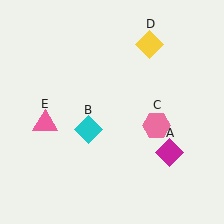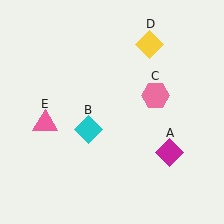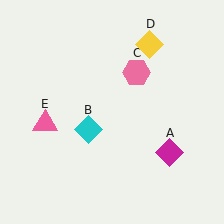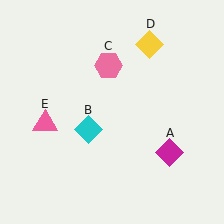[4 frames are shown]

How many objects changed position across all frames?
1 object changed position: pink hexagon (object C).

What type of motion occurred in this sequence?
The pink hexagon (object C) rotated counterclockwise around the center of the scene.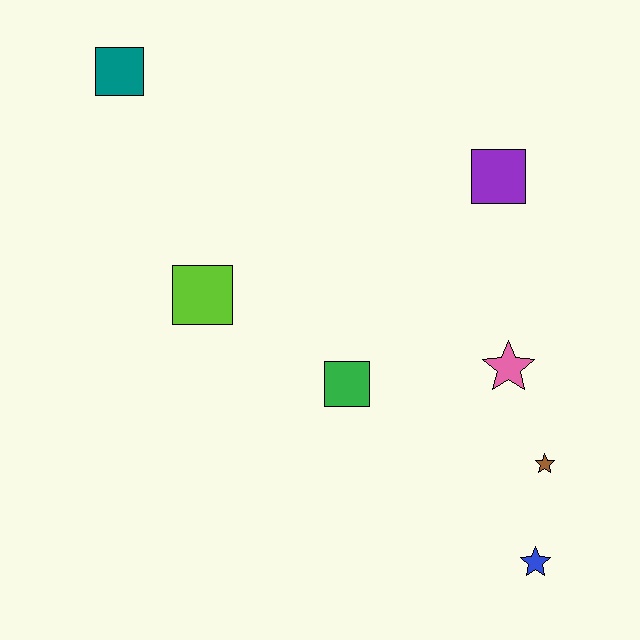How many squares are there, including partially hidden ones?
There are 4 squares.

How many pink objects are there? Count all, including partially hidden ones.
There is 1 pink object.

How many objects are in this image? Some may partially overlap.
There are 7 objects.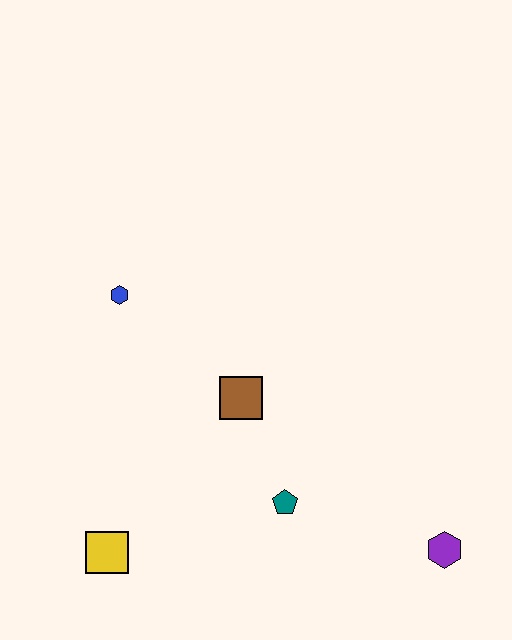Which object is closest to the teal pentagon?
The brown square is closest to the teal pentagon.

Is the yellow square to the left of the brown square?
Yes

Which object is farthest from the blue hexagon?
The purple hexagon is farthest from the blue hexagon.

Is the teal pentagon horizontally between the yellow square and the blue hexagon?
No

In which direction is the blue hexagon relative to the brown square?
The blue hexagon is to the left of the brown square.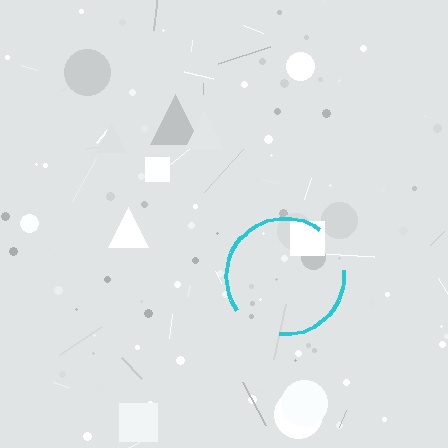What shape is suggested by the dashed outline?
The dashed outline suggests a circle.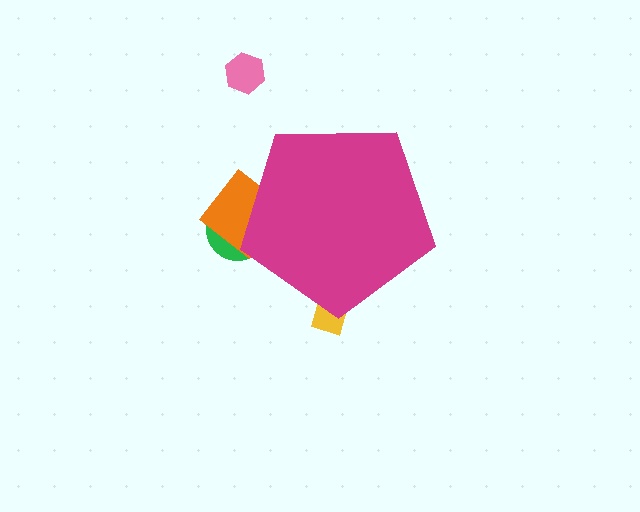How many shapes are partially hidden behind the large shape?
3 shapes are partially hidden.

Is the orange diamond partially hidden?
Yes, the orange diamond is partially hidden behind the magenta pentagon.